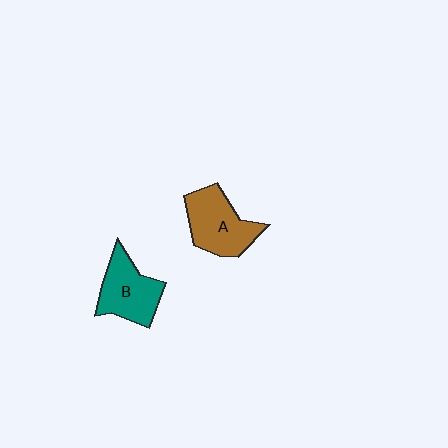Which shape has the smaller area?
Shape B (teal).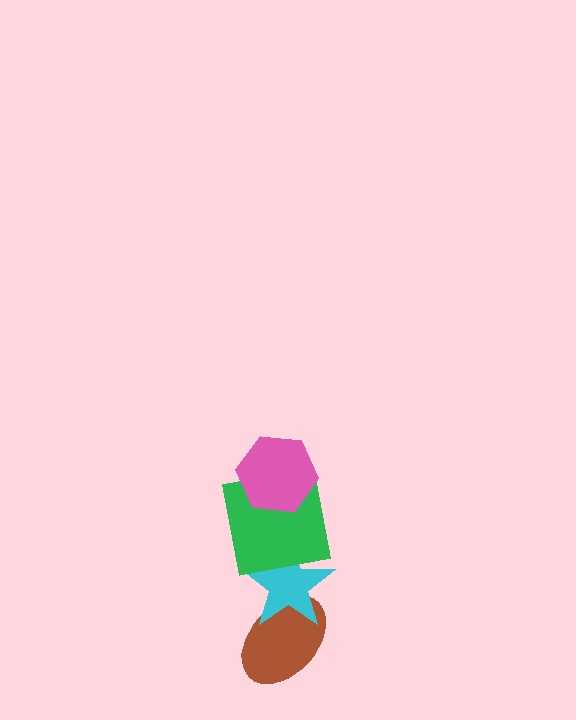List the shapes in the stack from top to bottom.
From top to bottom: the pink hexagon, the green square, the cyan star, the brown ellipse.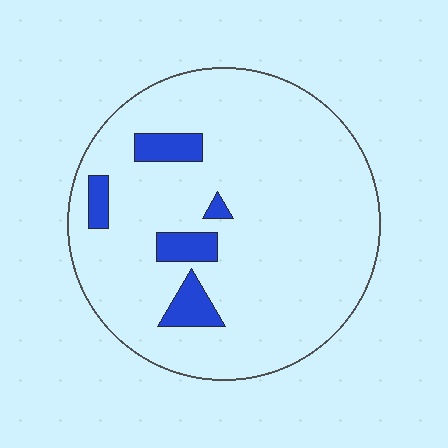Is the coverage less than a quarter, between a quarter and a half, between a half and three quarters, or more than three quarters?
Less than a quarter.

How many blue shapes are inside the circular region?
5.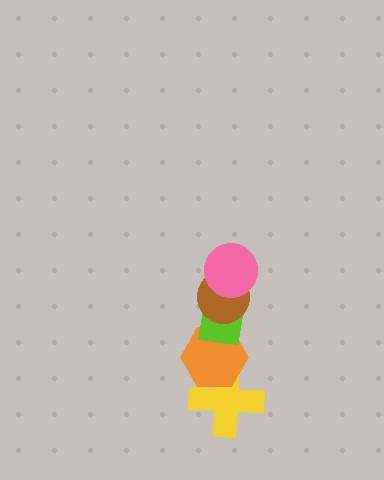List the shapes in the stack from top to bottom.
From top to bottom: the pink circle, the brown circle, the lime rectangle, the orange hexagon, the yellow cross.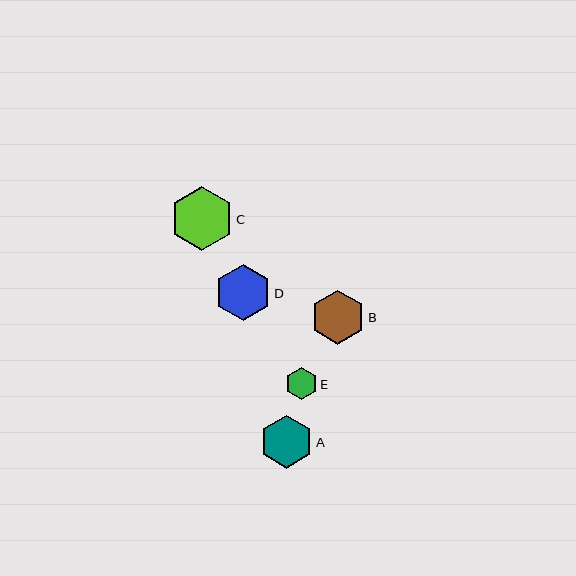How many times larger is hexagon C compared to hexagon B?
Hexagon C is approximately 1.2 times the size of hexagon B.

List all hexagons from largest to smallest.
From largest to smallest: C, D, B, A, E.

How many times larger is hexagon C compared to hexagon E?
Hexagon C is approximately 2.0 times the size of hexagon E.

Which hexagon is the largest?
Hexagon C is the largest with a size of approximately 63 pixels.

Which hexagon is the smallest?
Hexagon E is the smallest with a size of approximately 32 pixels.